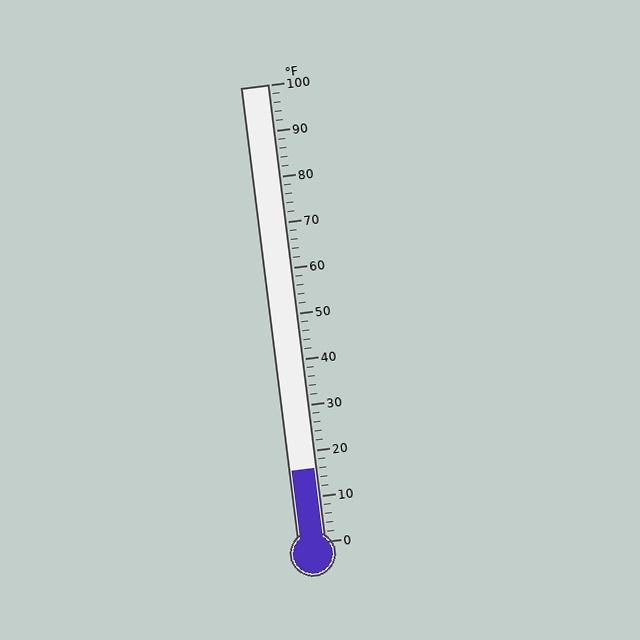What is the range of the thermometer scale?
The thermometer scale ranges from 0°F to 100°F.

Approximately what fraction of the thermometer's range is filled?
The thermometer is filled to approximately 15% of its range.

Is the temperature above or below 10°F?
The temperature is above 10°F.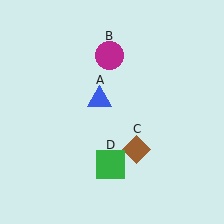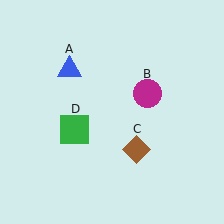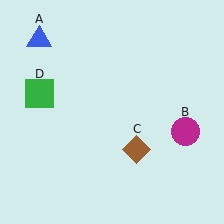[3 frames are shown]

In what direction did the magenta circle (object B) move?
The magenta circle (object B) moved down and to the right.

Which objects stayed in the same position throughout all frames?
Brown diamond (object C) remained stationary.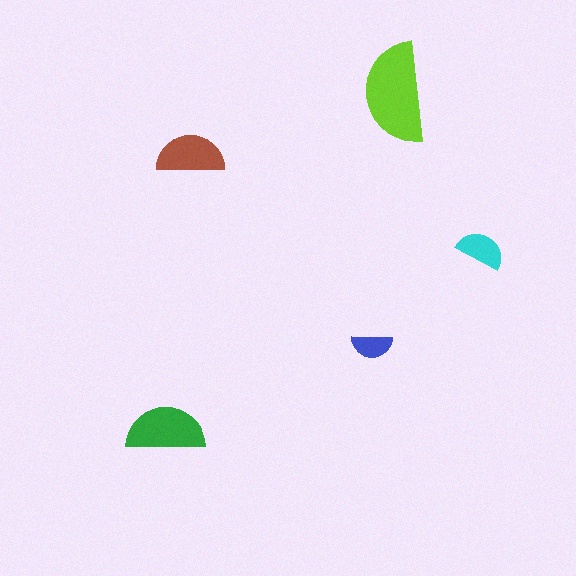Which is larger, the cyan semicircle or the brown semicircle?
The brown one.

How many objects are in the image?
There are 5 objects in the image.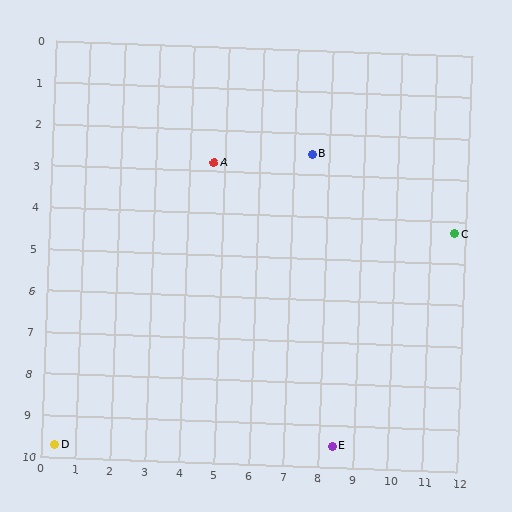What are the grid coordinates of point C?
Point C is at approximately (11.7, 4.3).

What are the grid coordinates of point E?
Point E is at approximately (8.4, 9.5).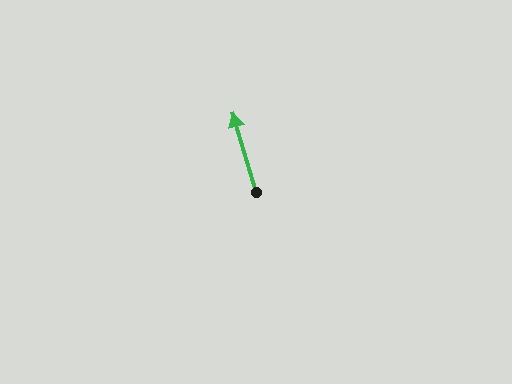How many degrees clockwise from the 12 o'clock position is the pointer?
Approximately 343 degrees.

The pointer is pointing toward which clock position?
Roughly 11 o'clock.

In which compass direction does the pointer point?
North.